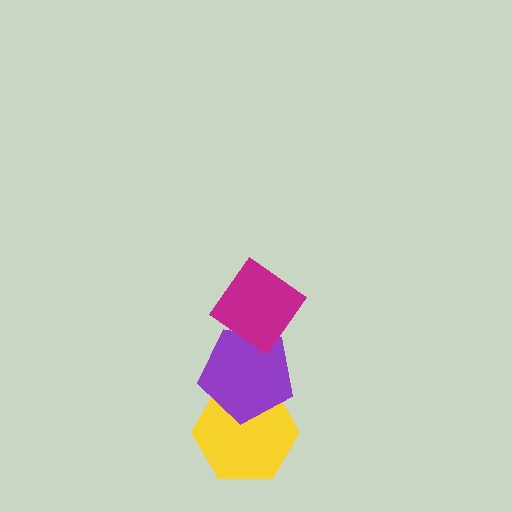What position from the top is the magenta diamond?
The magenta diamond is 1st from the top.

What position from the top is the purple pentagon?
The purple pentagon is 2nd from the top.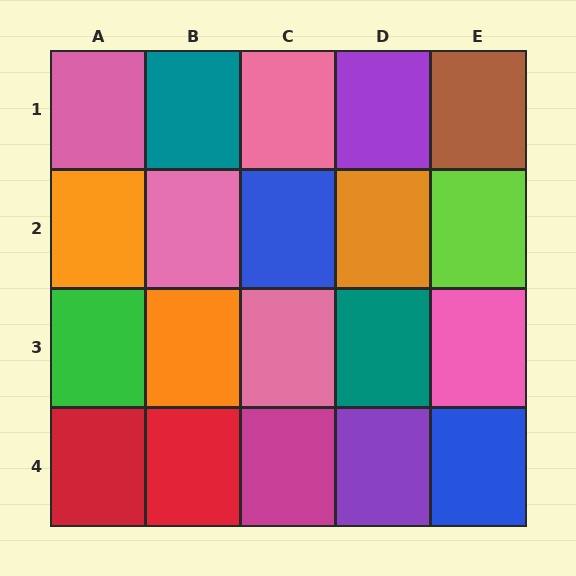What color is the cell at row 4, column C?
Magenta.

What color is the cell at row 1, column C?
Pink.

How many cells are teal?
2 cells are teal.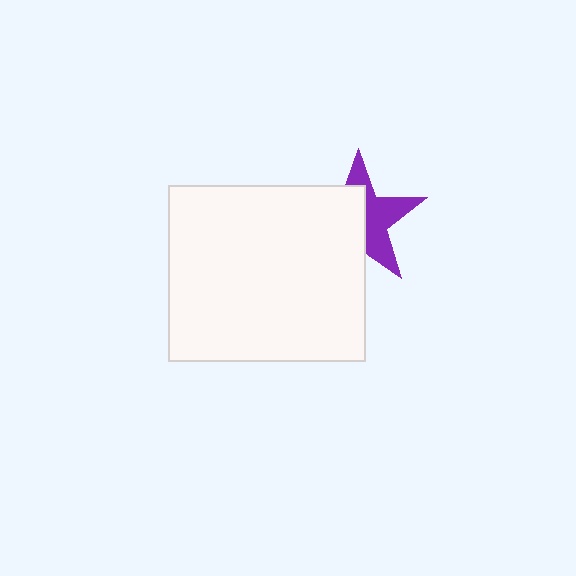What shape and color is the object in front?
The object in front is a white rectangle.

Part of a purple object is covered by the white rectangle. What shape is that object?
It is a star.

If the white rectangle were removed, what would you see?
You would see the complete purple star.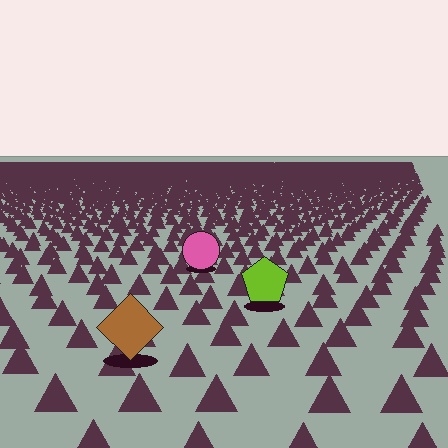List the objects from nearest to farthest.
From nearest to farthest: the brown diamond, the lime pentagon, the pink circle.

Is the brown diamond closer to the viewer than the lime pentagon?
Yes. The brown diamond is closer — you can tell from the texture gradient: the ground texture is coarser near it.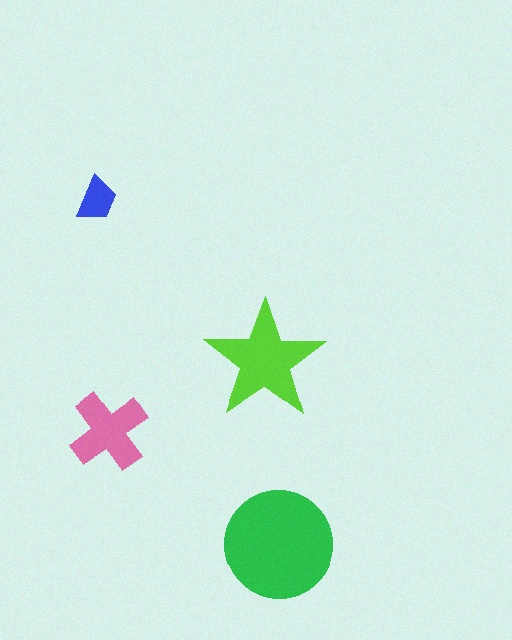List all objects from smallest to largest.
The blue trapezoid, the pink cross, the lime star, the green circle.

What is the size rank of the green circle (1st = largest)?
1st.